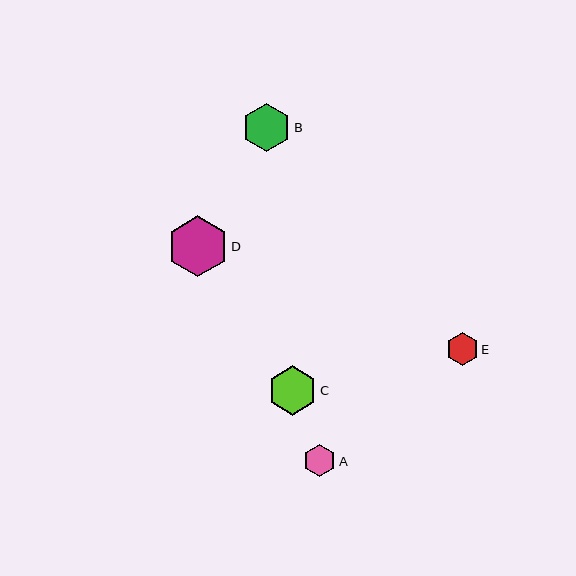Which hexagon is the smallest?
Hexagon E is the smallest with a size of approximately 32 pixels.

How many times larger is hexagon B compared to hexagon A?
Hexagon B is approximately 1.5 times the size of hexagon A.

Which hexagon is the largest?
Hexagon D is the largest with a size of approximately 60 pixels.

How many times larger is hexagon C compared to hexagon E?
Hexagon C is approximately 1.5 times the size of hexagon E.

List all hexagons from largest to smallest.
From largest to smallest: D, C, B, A, E.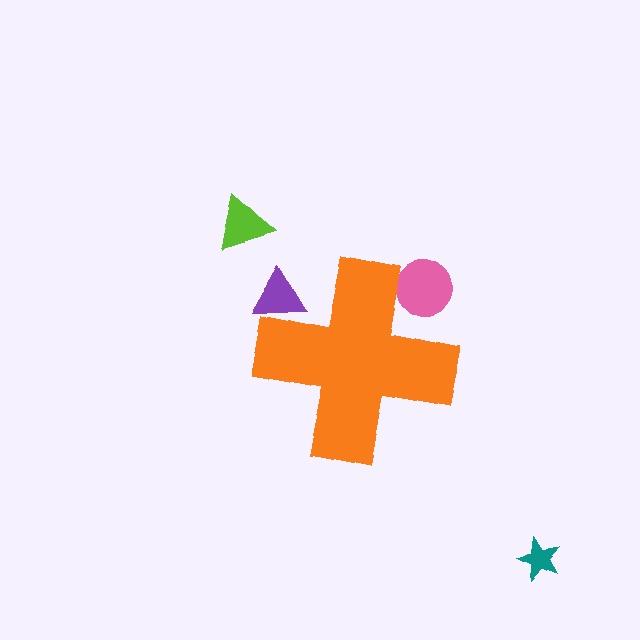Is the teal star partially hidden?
No, the teal star is fully visible.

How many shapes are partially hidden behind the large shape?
2 shapes are partially hidden.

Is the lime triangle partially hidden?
No, the lime triangle is fully visible.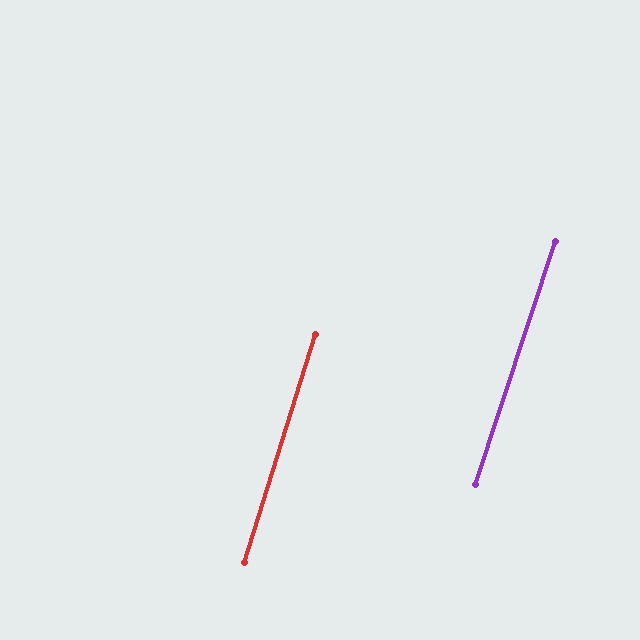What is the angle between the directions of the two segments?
Approximately 1 degree.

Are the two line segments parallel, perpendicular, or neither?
Parallel — their directions differ by only 1.0°.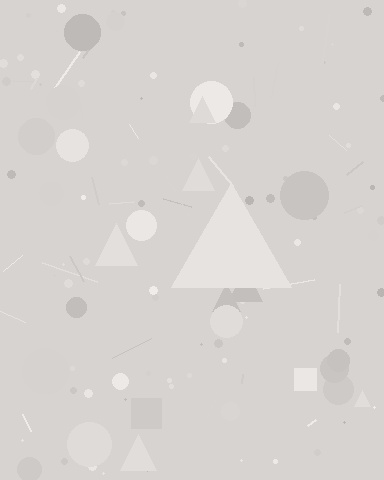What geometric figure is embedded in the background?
A triangle is embedded in the background.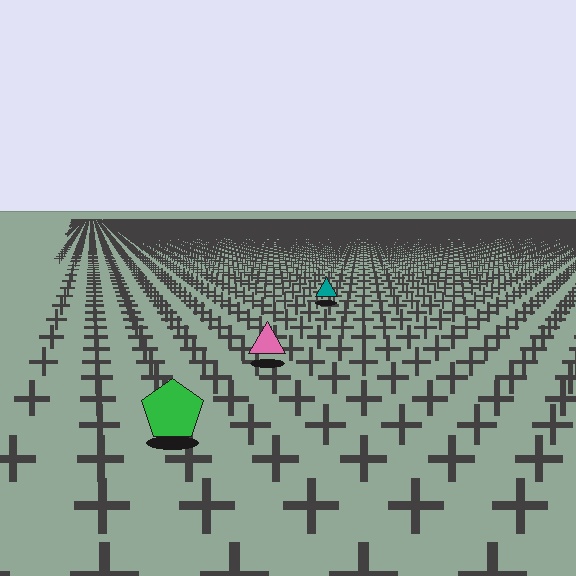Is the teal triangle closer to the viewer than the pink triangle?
No. The pink triangle is closer — you can tell from the texture gradient: the ground texture is coarser near it.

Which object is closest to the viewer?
The green pentagon is closest. The texture marks near it are larger and more spread out.